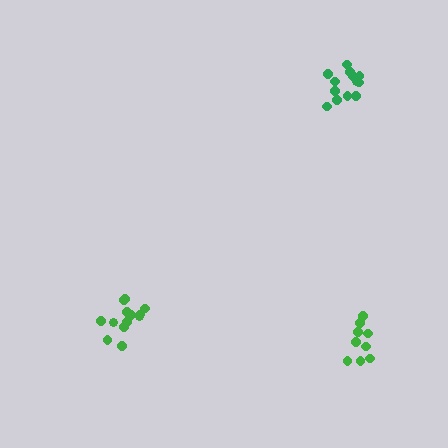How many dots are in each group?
Group 1: 13 dots, Group 2: 13 dots, Group 3: 9 dots (35 total).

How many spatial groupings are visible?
There are 3 spatial groupings.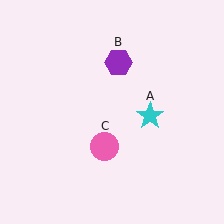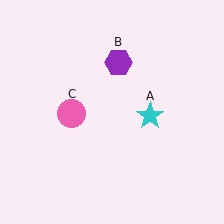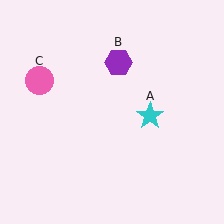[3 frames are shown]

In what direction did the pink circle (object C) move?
The pink circle (object C) moved up and to the left.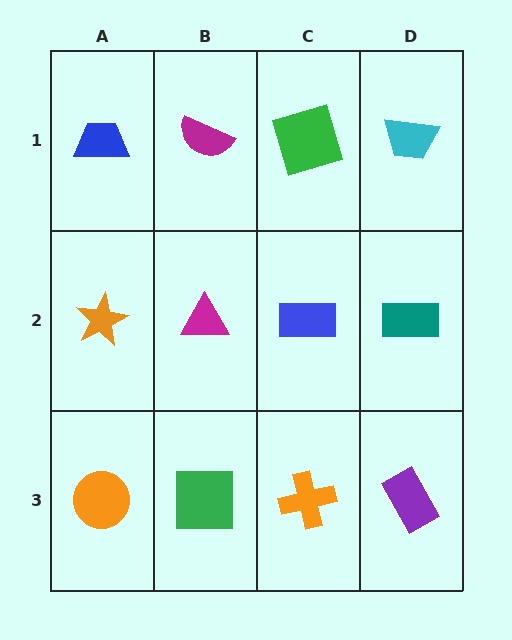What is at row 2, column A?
An orange star.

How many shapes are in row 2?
4 shapes.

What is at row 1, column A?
A blue trapezoid.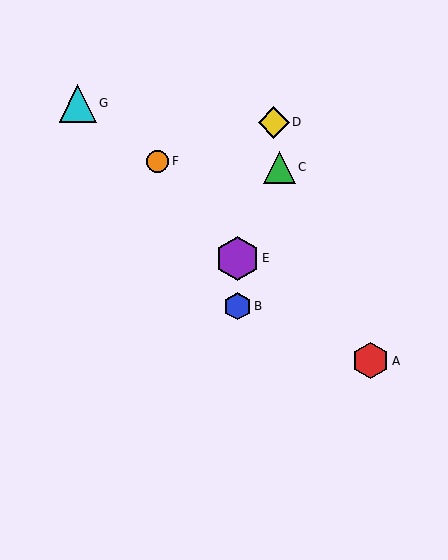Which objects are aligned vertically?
Objects B, E are aligned vertically.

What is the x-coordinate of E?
Object E is at x≈238.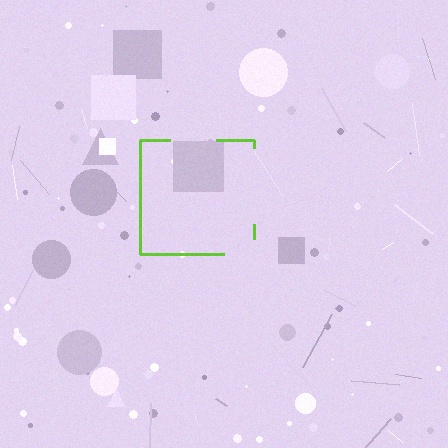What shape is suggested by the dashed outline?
The dashed outline suggests a square.